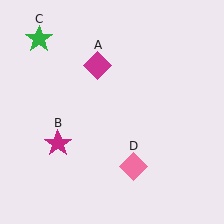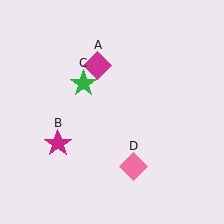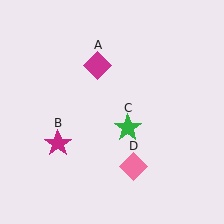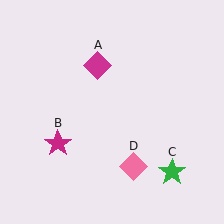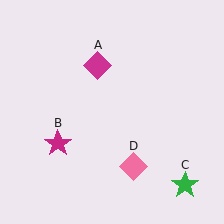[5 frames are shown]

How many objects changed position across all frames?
1 object changed position: green star (object C).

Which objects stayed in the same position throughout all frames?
Magenta diamond (object A) and magenta star (object B) and pink diamond (object D) remained stationary.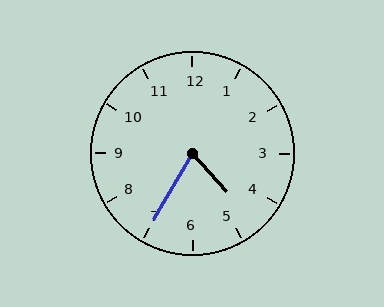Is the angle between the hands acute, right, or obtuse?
It is acute.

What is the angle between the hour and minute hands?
Approximately 72 degrees.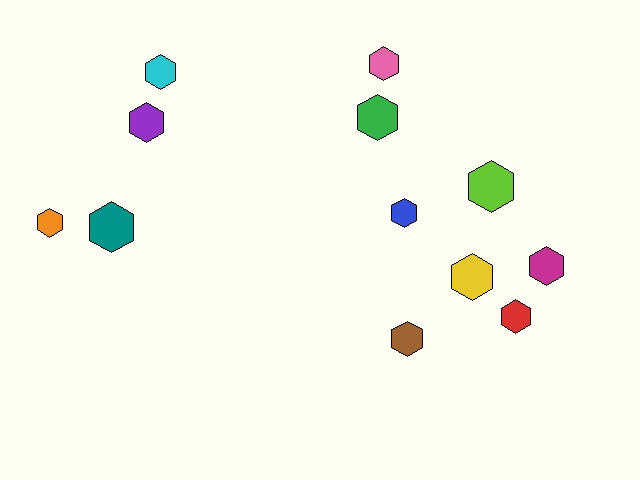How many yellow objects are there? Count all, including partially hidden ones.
There is 1 yellow object.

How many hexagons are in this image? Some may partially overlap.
There are 12 hexagons.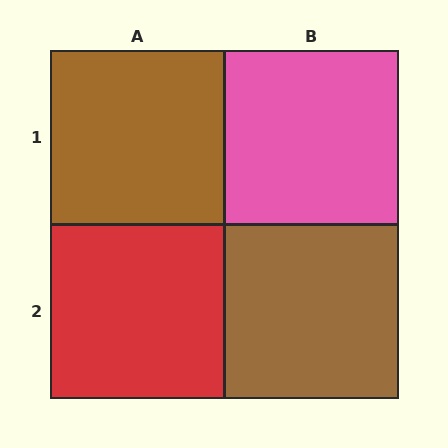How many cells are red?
1 cell is red.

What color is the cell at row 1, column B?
Pink.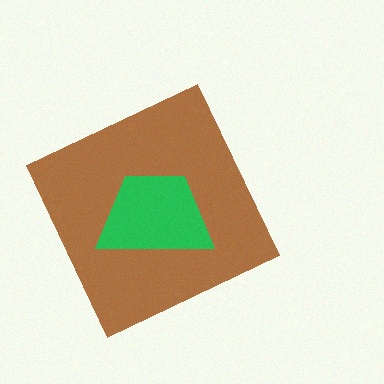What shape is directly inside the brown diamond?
The green trapezoid.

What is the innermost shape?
The green trapezoid.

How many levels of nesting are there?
2.